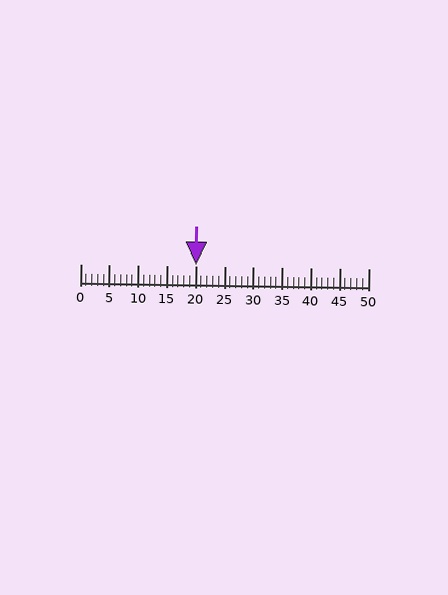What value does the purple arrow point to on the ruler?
The purple arrow points to approximately 20.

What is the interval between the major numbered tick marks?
The major tick marks are spaced 5 units apart.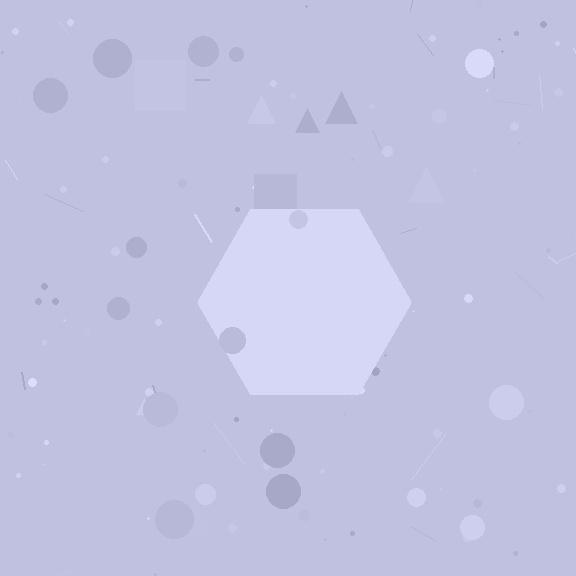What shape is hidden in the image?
A hexagon is hidden in the image.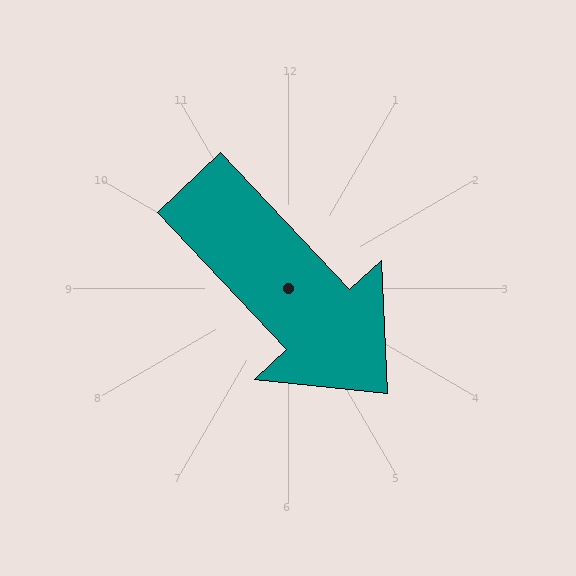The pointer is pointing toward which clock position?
Roughly 5 o'clock.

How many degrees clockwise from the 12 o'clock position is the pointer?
Approximately 137 degrees.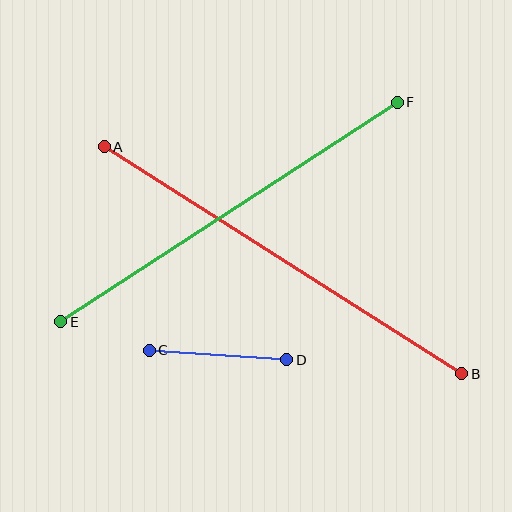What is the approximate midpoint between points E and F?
The midpoint is at approximately (229, 212) pixels.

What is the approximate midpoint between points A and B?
The midpoint is at approximately (283, 260) pixels.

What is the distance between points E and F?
The distance is approximately 402 pixels.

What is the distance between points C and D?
The distance is approximately 138 pixels.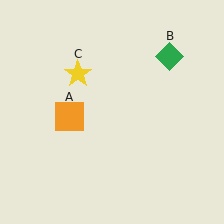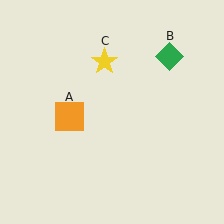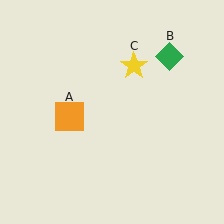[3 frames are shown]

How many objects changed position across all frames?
1 object changed position: yellow star (object C).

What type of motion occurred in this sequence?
The yellow star (object C) rotated clockwise around the center of the scene.